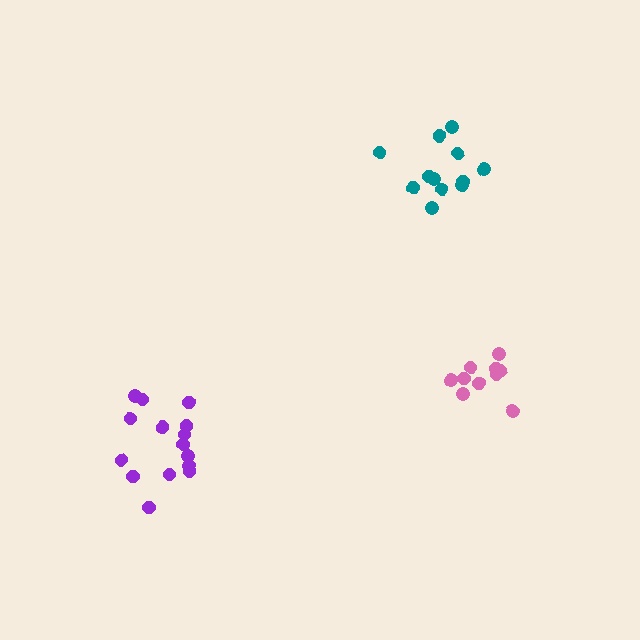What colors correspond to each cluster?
The clusters are colored: purple, pink, teal.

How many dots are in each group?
Group 1: 15 dots, Group 2: 10 dots, Group 3: 12 dots (37 total).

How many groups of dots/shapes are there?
There are 3 groups.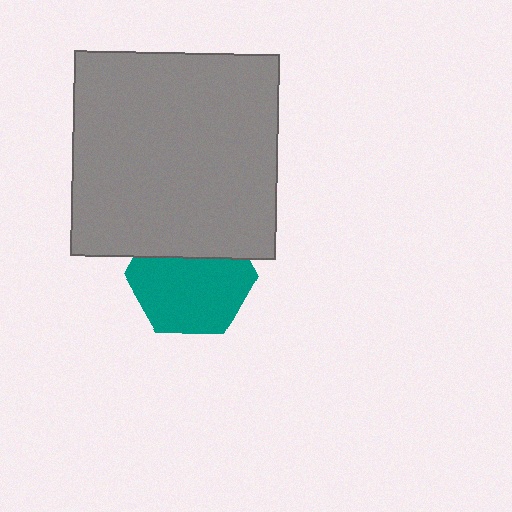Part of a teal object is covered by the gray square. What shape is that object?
It is a hexagon.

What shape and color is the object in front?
The object in front is a gray square.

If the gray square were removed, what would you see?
You would see the complete teal hexagon.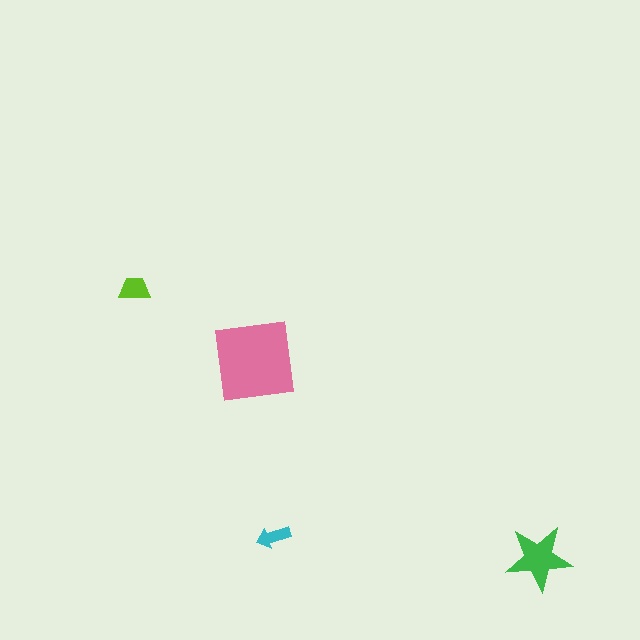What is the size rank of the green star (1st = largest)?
2nd.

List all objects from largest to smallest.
The pink square, the green star, the lime trapezoid, the cyan arrow.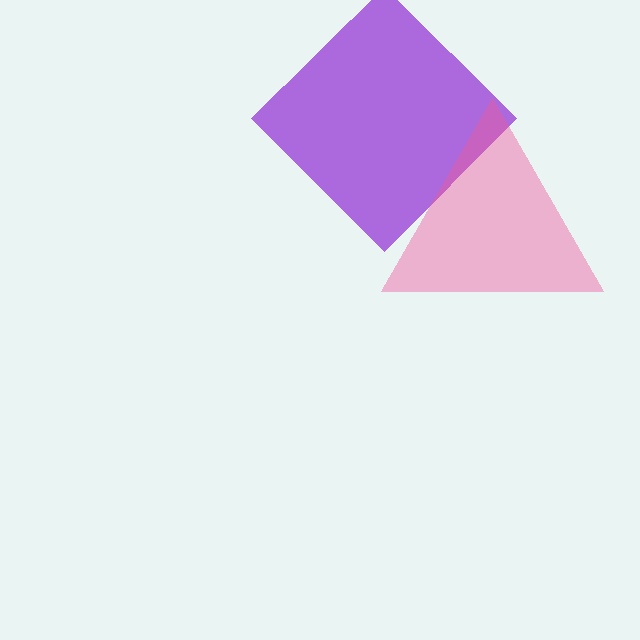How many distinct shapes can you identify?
There are 2 distinct shapes: a purple diamond, a pink triangle.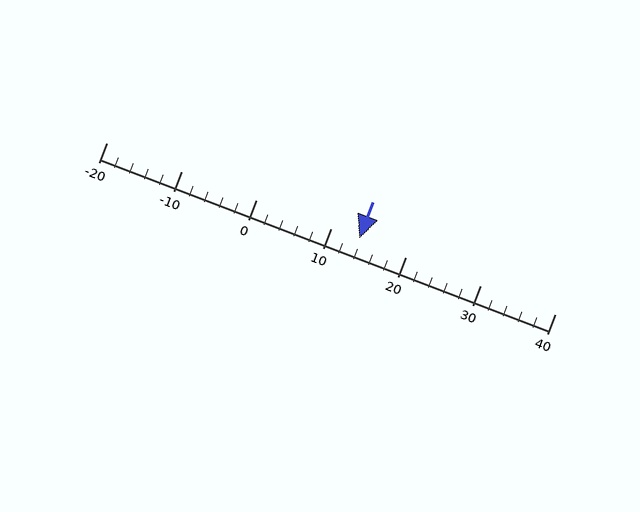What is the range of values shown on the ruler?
The ruler shows values from -20 to 40.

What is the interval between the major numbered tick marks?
The major tick marks are spaced 10 units apart.